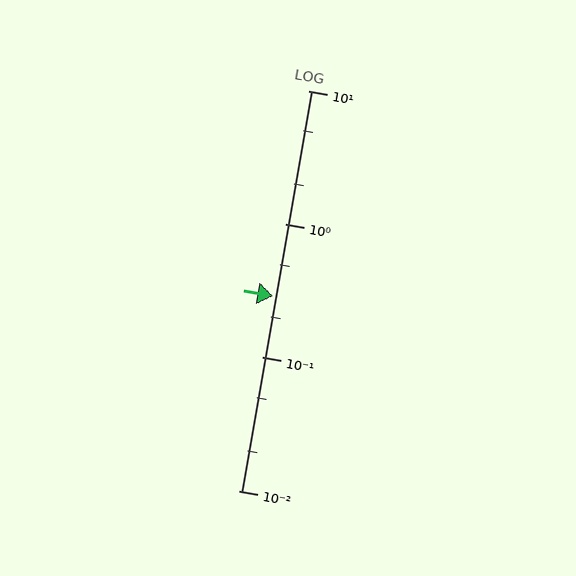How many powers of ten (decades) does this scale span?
The scale spans 3 decades, from 0.01 to 10.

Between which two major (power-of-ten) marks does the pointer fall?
The pointer is between 0.1 and 1.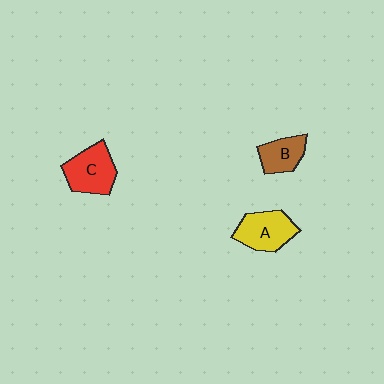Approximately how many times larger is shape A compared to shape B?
Approximately 1.4 times.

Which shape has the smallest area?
Shape B (brown).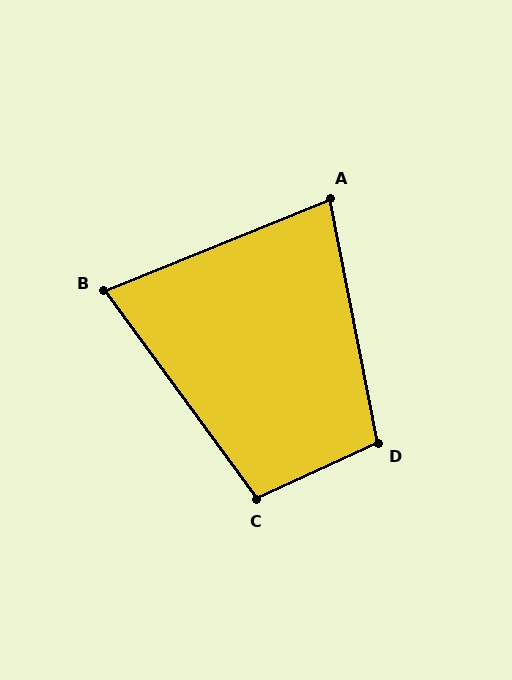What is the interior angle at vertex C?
Approximately 101 degrees (obtuse).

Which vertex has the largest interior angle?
D, at approximately 104 degrees.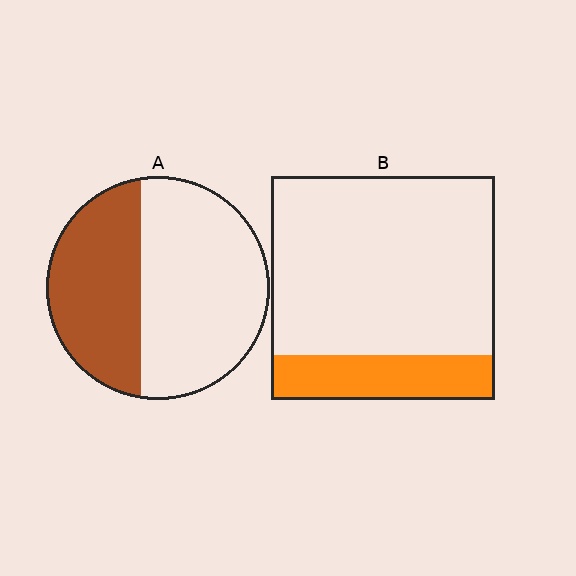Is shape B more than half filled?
No.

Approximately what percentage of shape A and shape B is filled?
A is approximately 40% and B is approximately 20%.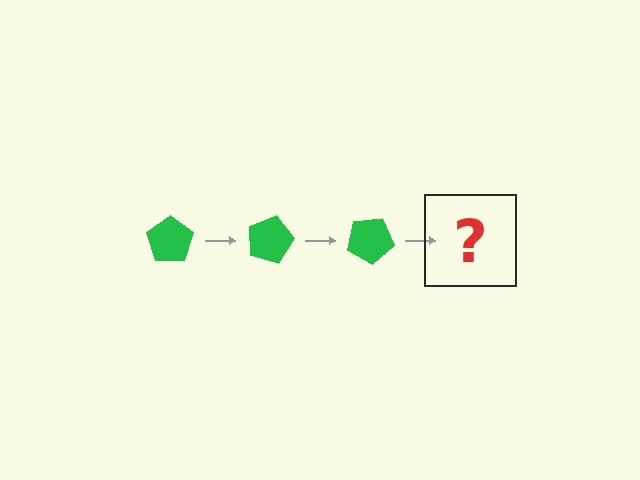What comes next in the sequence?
The next element should be a green pentagon rotated 45 degrees.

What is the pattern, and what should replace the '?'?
The pattern is that the pentagon rotates 15 degrees each step. The '?' should be a green pentagon rotated 45 degrees.